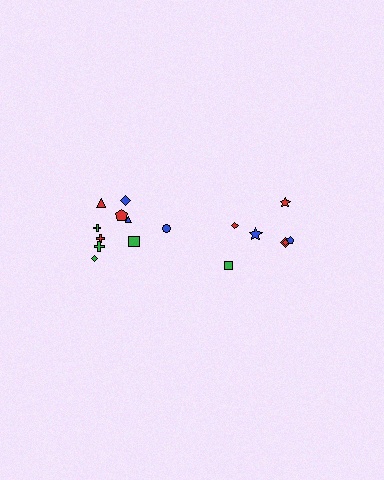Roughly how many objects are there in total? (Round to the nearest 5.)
Roughly 15 objects in total.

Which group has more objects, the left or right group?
The left group.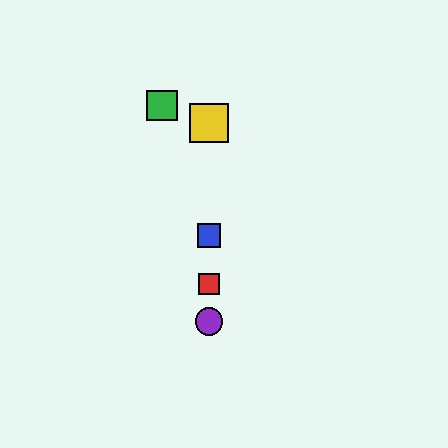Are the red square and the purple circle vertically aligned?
Yes, both are at x≈209.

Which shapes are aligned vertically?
The red square, the blue square, the yellow square, the purple circle are aligned vertically.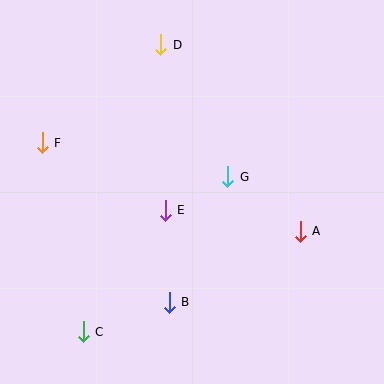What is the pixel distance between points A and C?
The distance between A and C is 239 pixels.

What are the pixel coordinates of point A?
Point A is at (300, 231).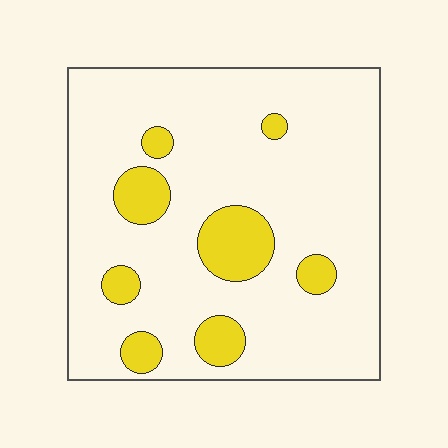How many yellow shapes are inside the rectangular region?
8.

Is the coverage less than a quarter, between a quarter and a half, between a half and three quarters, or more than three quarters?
Less than a quarter.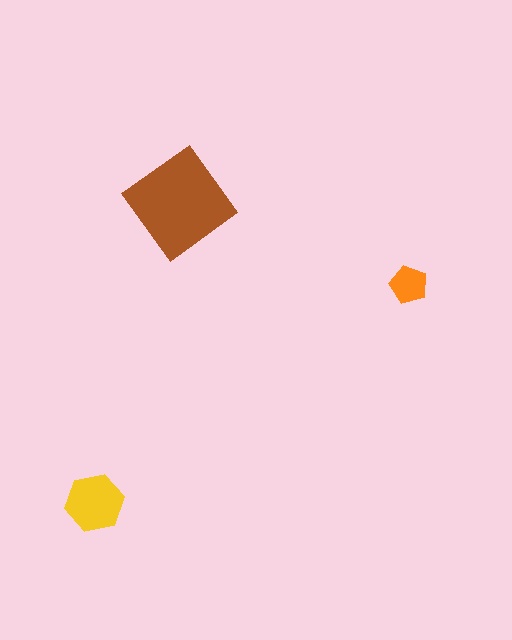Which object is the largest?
The brown diamond.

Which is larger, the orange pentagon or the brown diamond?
The brown diamond.